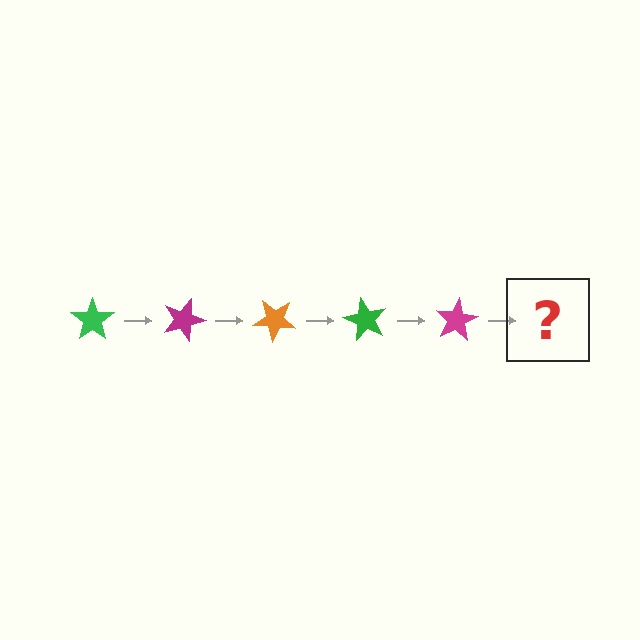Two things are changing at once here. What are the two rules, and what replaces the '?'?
The two rules are that it rotates 20 degrees each step and the color cycles through green, magenta, and orange. The '?' should be an orange star, rotated 100 degrees from the start.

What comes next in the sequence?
The next element should be an orange star, rotated 100 degrees from the start.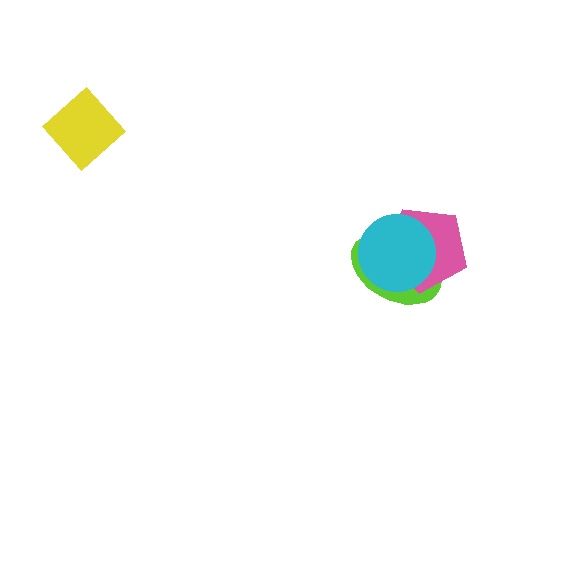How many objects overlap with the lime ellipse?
2 objects overlap with the lime ellipse.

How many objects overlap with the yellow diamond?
0 objects overlap with the yellow diamond.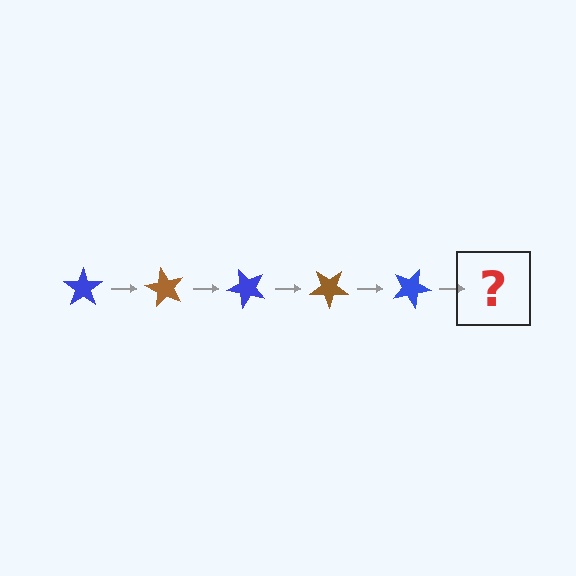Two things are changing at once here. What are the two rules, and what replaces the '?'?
The two rules are that it rotates 60 degrees each step and the color cycles through blue and brown. The '?' should be a brown star, rotated 300 degrees from the start.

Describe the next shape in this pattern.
It should be a brown star, rotated 300 degrees from the start.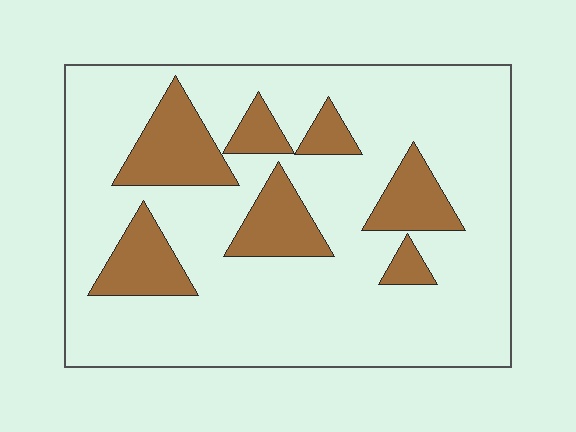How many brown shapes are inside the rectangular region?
7.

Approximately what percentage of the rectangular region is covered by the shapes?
Approximately 20%.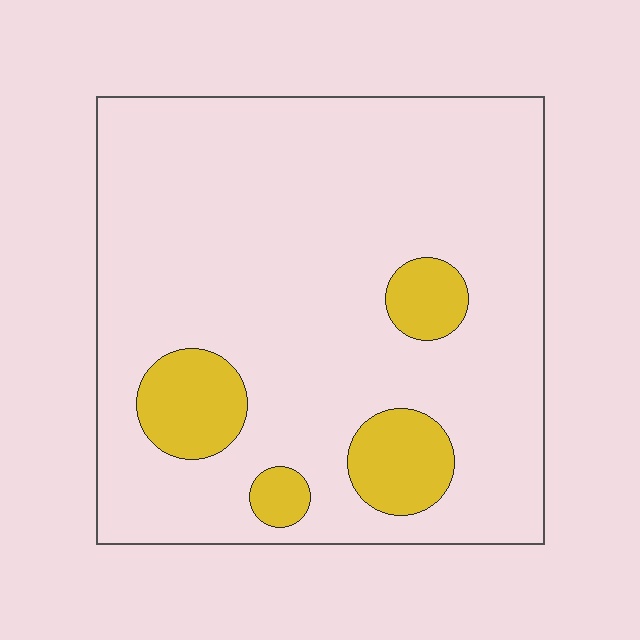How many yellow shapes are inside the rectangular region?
4.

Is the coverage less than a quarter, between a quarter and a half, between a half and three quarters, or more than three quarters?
Less than a quarter.